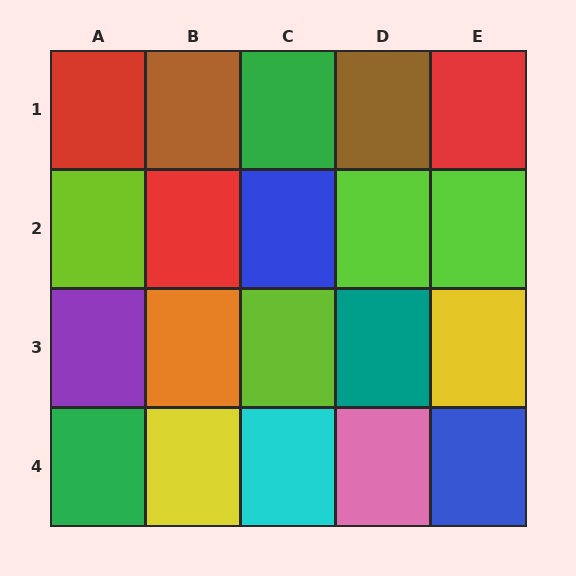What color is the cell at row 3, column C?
Lime.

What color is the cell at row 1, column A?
Red.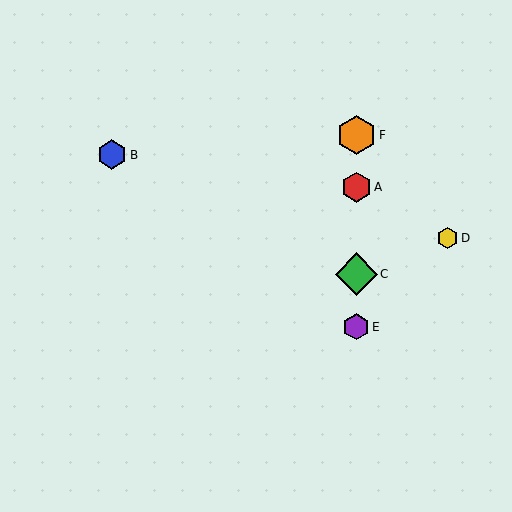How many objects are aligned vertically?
4 objects (A, C, E, F) are aligned vertically.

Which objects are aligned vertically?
Objects A, C, E, F are aligned vertically.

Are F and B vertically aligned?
No, F is at x≈356 and B is at x≈112.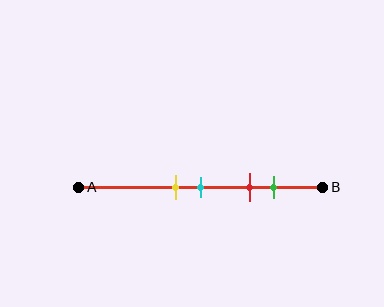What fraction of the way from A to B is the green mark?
The green mark is approximately 80% (0.8) of the way from A to B.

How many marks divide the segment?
There are 4 marks dividing the segment.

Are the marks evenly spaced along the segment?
No, the marks are not evenly spaced.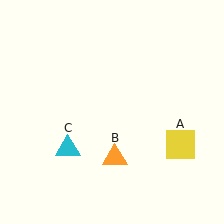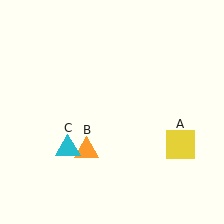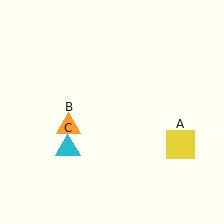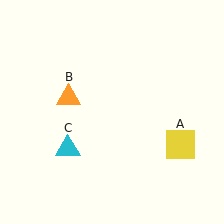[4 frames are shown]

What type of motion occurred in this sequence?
The orange triangle (object B) rotated clockwise around the center of the scene.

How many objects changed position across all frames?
1 object changed position: orange triangle (object B).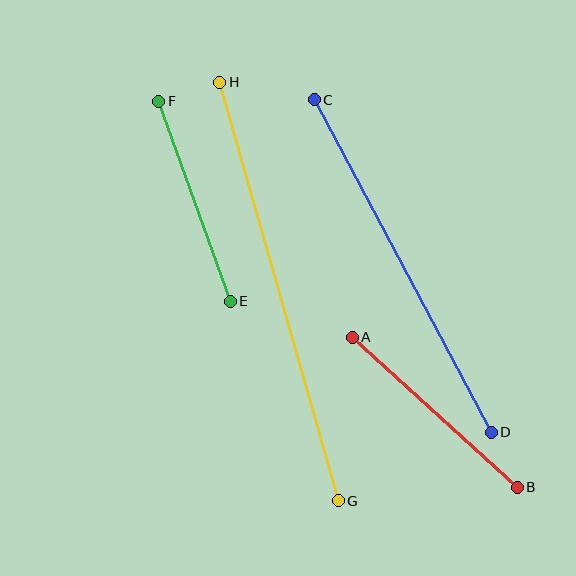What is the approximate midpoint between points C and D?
The midpoint is at approximately (403, 266) pixels.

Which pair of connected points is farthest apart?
Points G and H are farthest apart.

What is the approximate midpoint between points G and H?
The midpoint is at approximately (279, 291) pixels.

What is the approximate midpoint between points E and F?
The midpoint is at approximately (194, 201) pixels.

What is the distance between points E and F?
The distance is approximately 212 pixels.